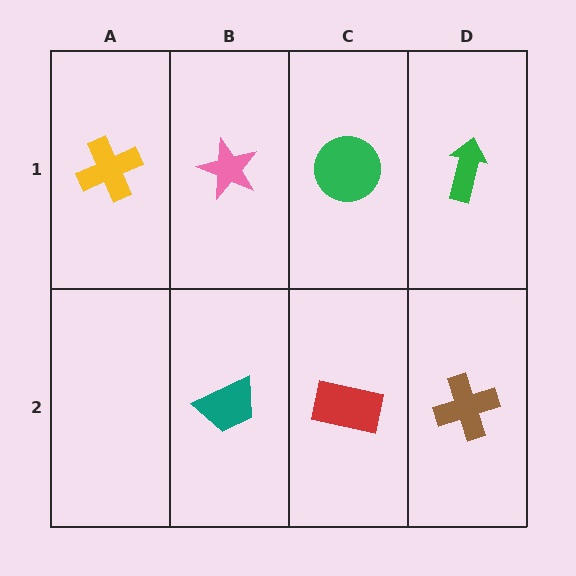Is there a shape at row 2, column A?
No, that cell is empty.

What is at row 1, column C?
A green circle.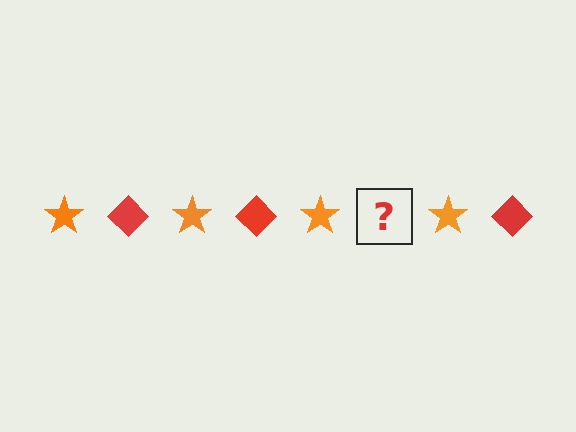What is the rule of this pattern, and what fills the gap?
The rule is that the pattern alternates between orange star and red diamond. The gap should be filled with a red diamond.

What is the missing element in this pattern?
The missing element is a red diamond.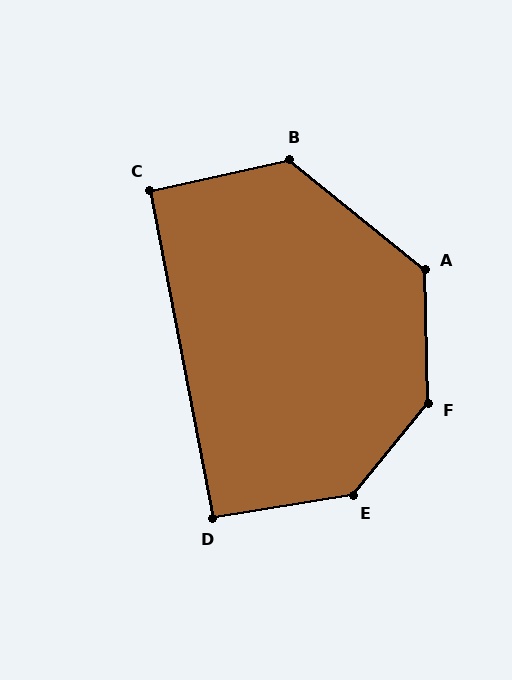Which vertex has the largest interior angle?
F, at approximately 140 degrees.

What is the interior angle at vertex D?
Approximately 92 degrees (approximately right).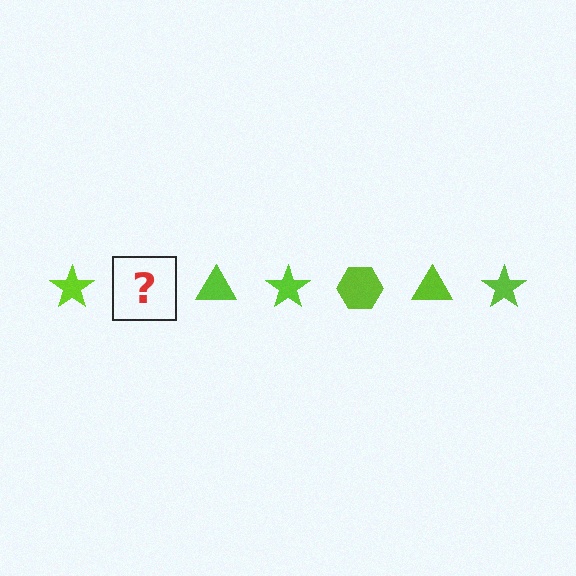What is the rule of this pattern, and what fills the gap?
The rule is that the pattern cycles through star, hexagon, triangle shapes in lime. The gap should be filled with a lime hexagon.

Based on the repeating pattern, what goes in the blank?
The blank should be a lime hexagon.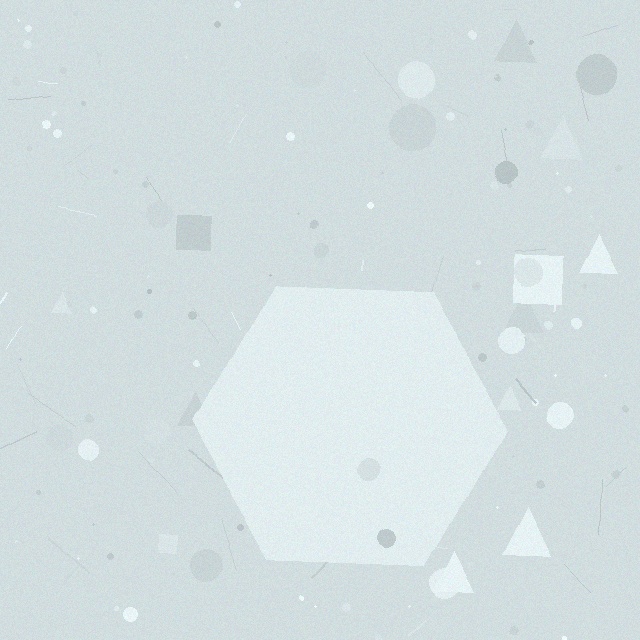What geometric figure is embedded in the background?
A hexagon is embedded in the background.